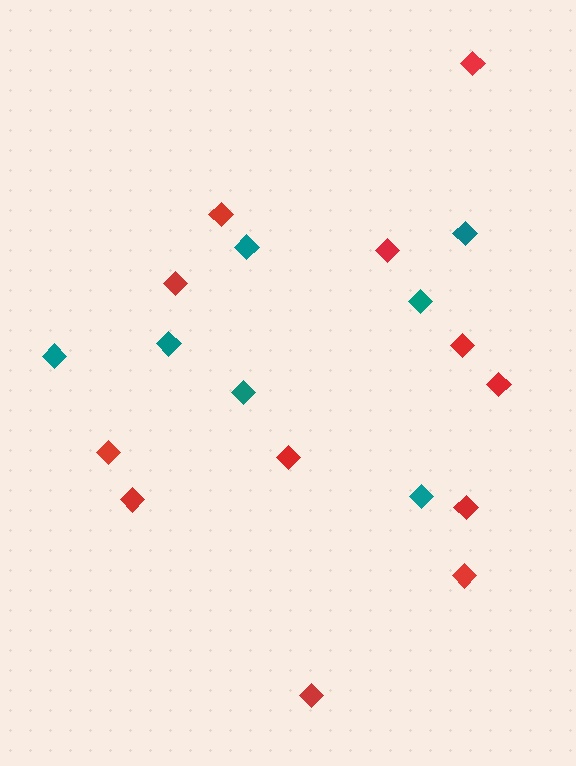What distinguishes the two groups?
There are 2 groups: one group of teal diamonds (7) and one group of red diamonds (12).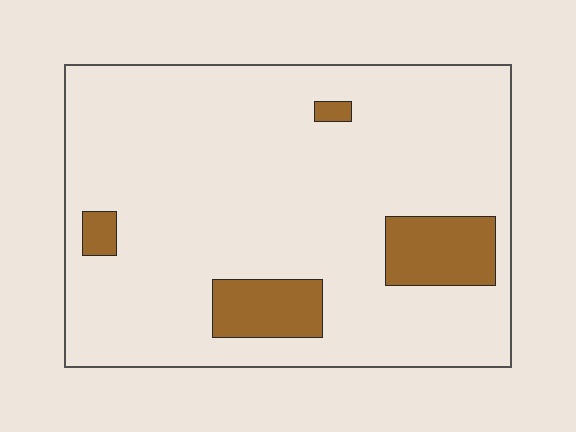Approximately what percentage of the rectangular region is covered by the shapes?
Approximately 10%.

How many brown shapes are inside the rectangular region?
4.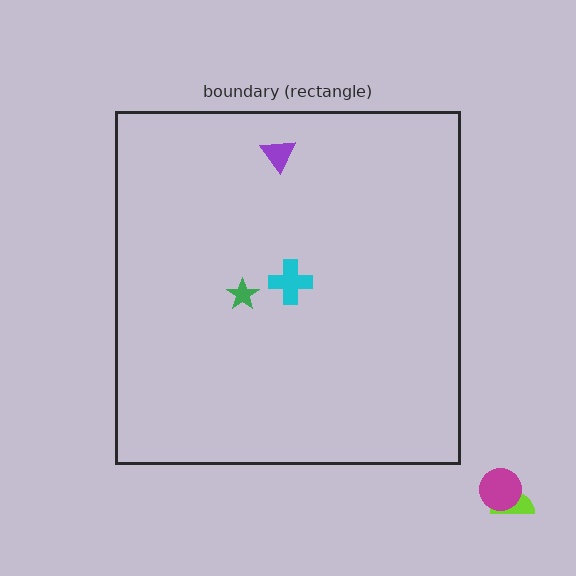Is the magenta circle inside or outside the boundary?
Outside.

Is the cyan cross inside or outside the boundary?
Inside.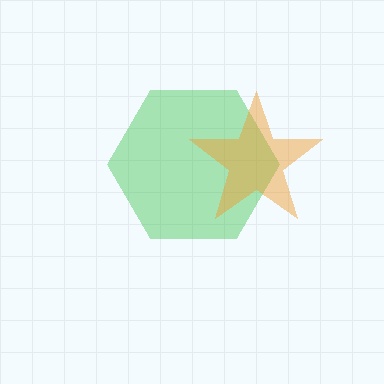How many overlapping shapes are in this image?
There are 2 overlapping shapes in the image.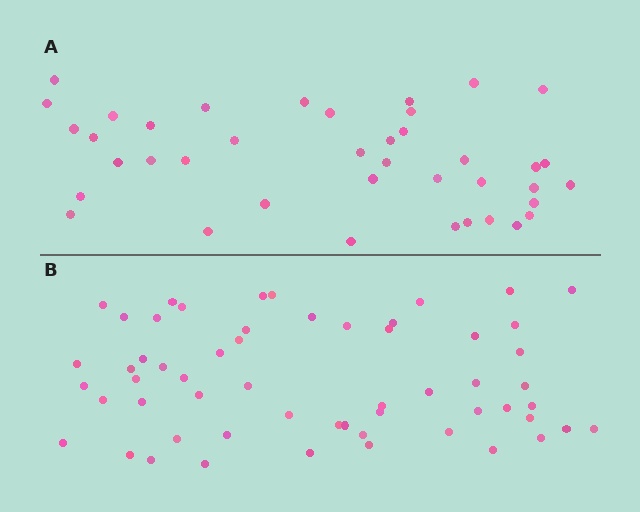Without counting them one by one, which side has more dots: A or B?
Region B (the bottom region) has more dots.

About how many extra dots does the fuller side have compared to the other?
Region B has approximately 15 more dots than region A.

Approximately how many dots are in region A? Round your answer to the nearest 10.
About 40 dots.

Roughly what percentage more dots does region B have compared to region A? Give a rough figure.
About 40% more.